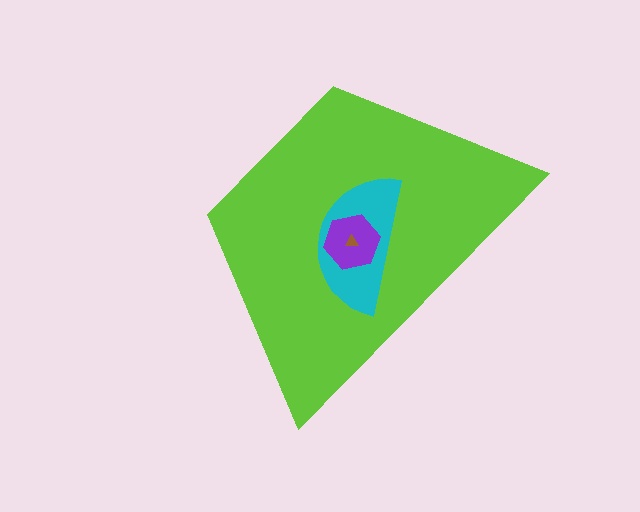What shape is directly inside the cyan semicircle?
The purple hexagon.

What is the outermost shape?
The lime trapezoid.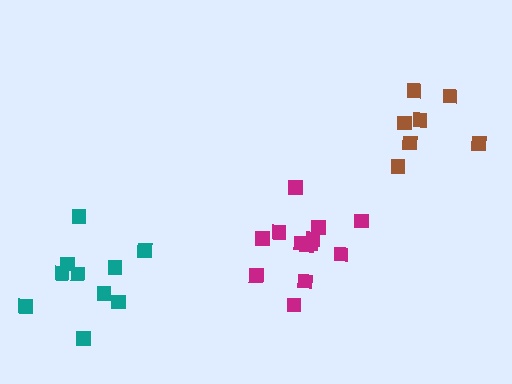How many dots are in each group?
Group 1: 7 dots, Group 2: 10 dots, Group 3: 13 dots (30 total).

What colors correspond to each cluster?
The clusters are colored: brown, teal, magenta.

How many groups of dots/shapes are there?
There are 3 groups.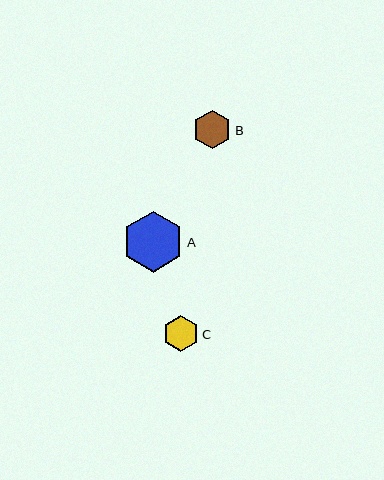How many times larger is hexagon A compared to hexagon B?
Hexagon A is approximately 1.6 times the size of hexagon B.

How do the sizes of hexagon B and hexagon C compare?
Hexagon B and hexagon C are approximately the same size.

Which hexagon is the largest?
Hexagon A is the largest with a size of approximately 61 pixels.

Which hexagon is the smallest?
Hexagon C is the smallest with a size of approximately 36 pixels.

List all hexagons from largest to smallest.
From largest to smallest: A, B, C.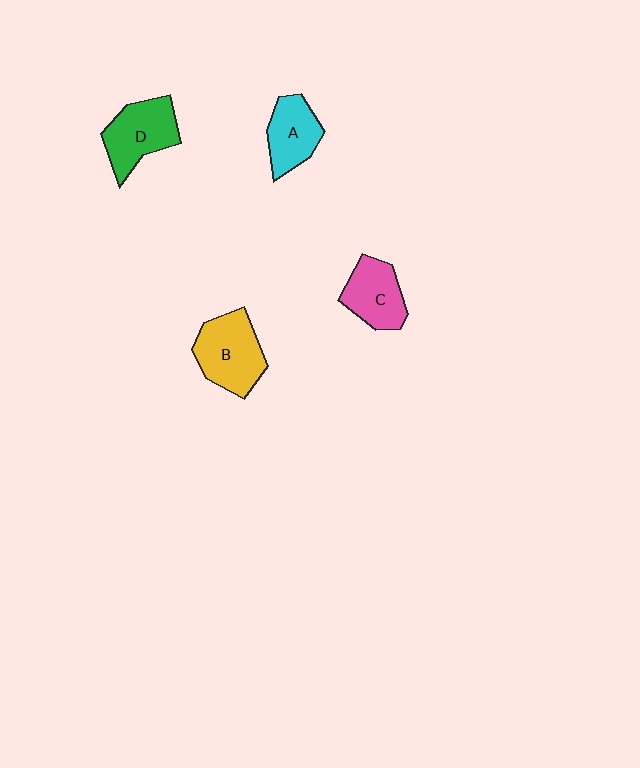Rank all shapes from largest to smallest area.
From largest to smallest: B (yellow), D (green), C (pink), A (cyan).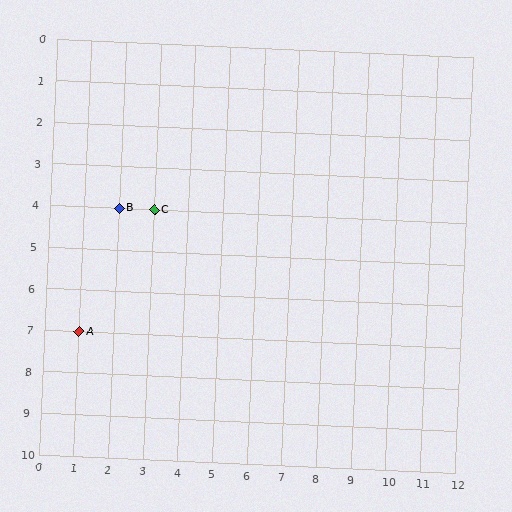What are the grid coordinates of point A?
Point A is at grid coordinates (1, 7).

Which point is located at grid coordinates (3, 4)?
Point C is at (3, 4).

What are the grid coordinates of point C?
Point C is at grid coordinates (3, 4).